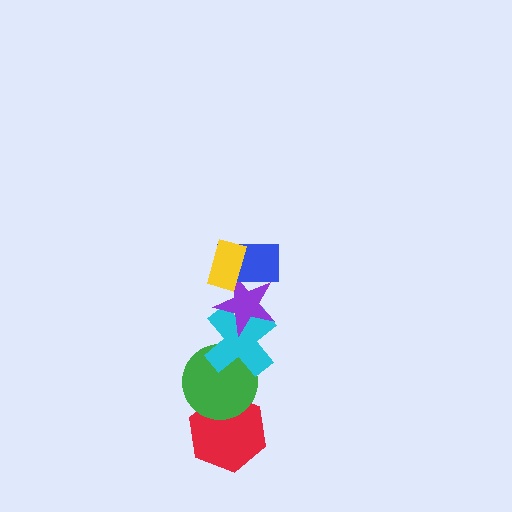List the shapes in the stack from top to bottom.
From top to bottom: the yellow rectangle, the blue rectangle, the purple star, the cyan cross, the green circle, the red hexagon.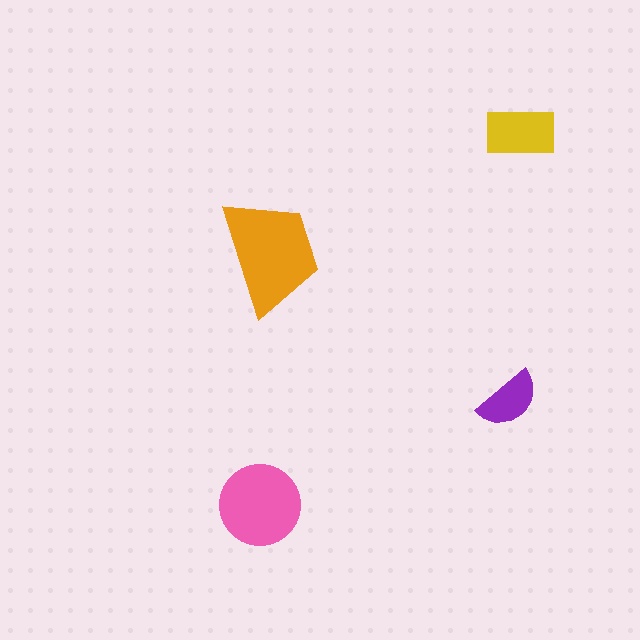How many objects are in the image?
There are 4 objects in the image.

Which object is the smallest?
The purple semicircle.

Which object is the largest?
The orange trapezoid.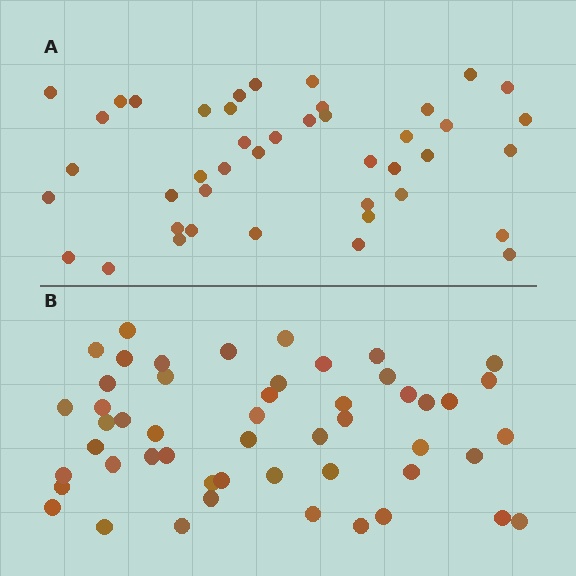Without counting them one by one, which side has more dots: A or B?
Region B (the bottom region) has more dots.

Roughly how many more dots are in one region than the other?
Region B has roughly 8 or so more dots than region A.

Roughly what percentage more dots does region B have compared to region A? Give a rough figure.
About 20% more.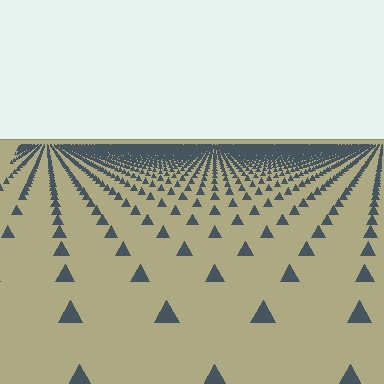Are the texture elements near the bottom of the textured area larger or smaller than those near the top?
Larger. Near the bottom, elements are closer to the viewer and appear at a bigger on-screen size.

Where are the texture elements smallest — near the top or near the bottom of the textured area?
Near the top.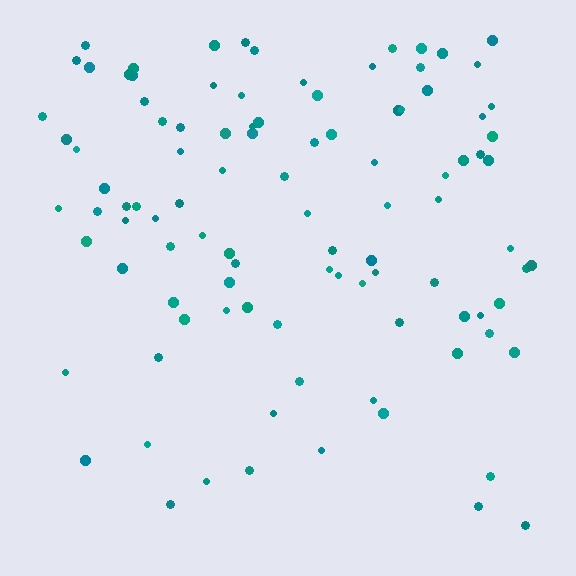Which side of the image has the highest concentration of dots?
The top.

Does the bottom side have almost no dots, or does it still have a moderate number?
Still a moderate number, just noticeably fewer than the top.